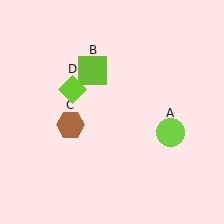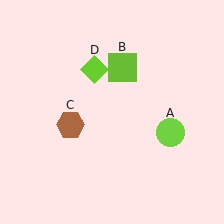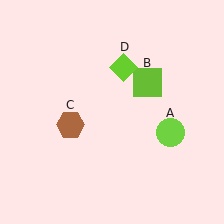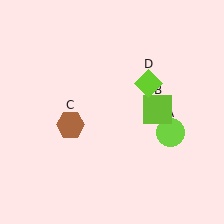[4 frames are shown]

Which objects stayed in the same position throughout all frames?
Lime circle (object A) and brown hexagon (object C) remained stationary.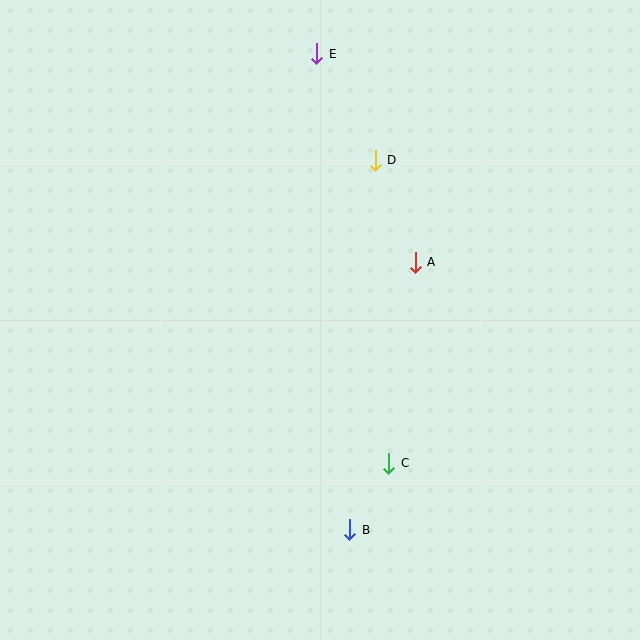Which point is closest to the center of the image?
Point A at (415, 262) is closest to the center.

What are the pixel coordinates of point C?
Point C is at (389, 463).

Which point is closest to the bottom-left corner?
Point B is closest to the bottom-left corner.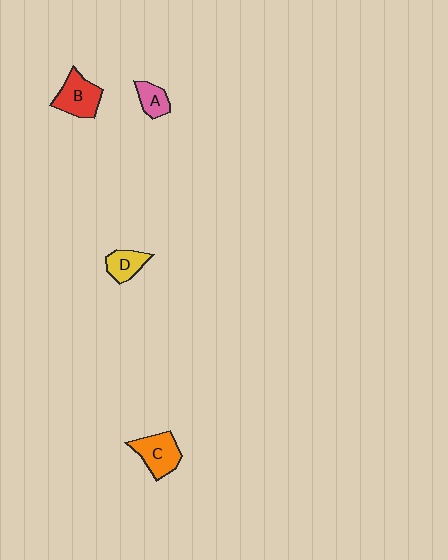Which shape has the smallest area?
Shape A (pink).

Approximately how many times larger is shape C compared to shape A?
Approximately 1.7 times.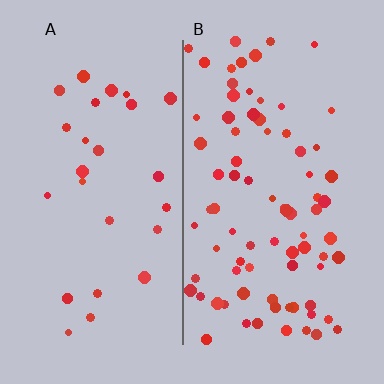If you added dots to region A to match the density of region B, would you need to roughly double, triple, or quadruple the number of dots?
Approximately triple.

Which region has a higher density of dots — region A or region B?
B (the right).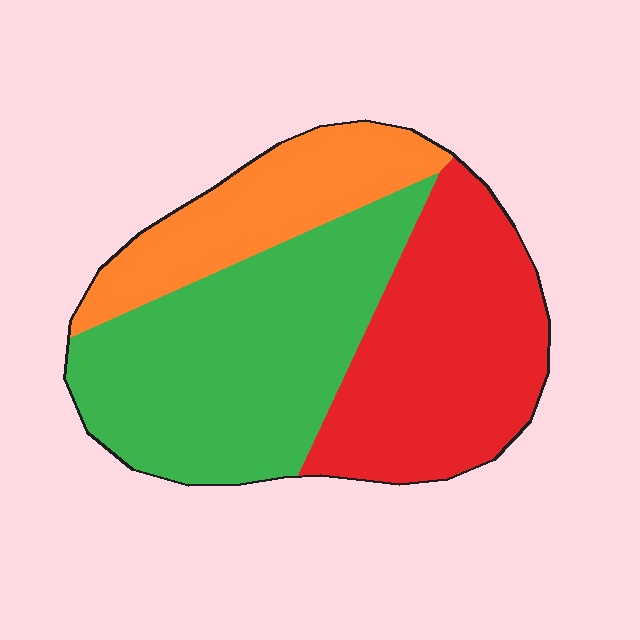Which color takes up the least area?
Orange, at roughly 20%.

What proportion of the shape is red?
Red covers 36% of the shape.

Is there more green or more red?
Green.